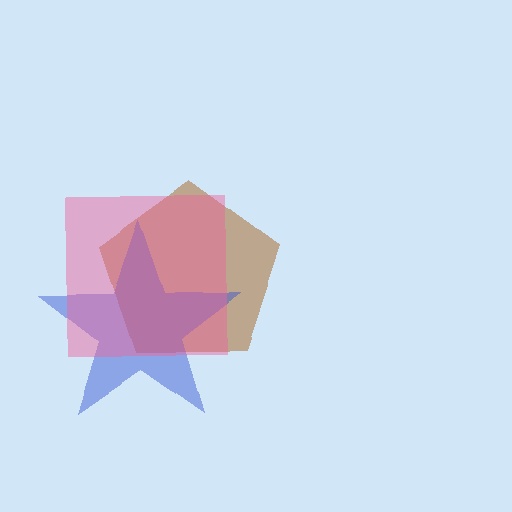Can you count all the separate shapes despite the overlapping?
Yes, there are 3 separate shapes.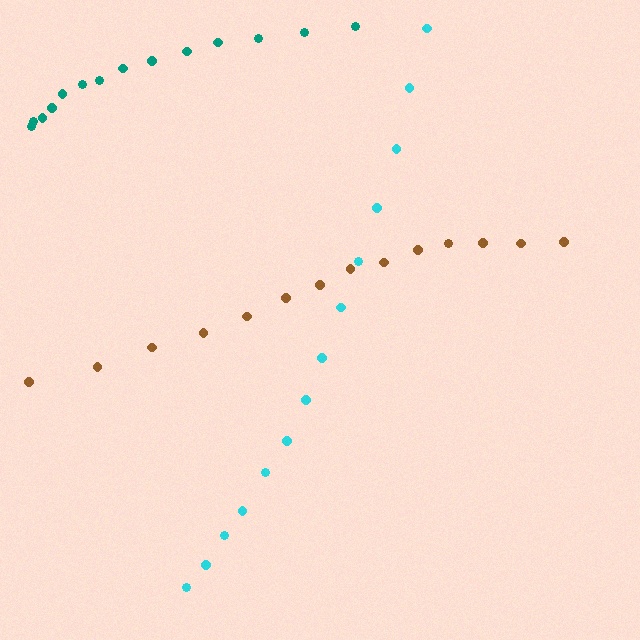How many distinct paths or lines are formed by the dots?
There are 3 distinct paths.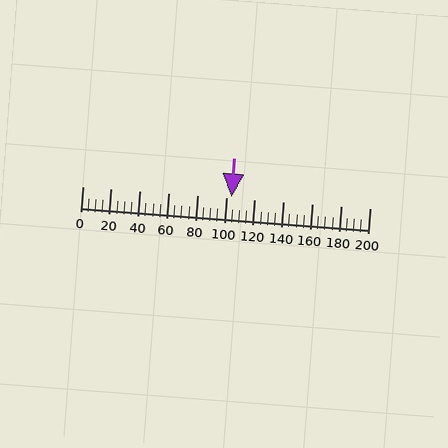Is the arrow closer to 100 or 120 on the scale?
The arrow is closer to 100.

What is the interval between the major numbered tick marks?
The major tick marks are spaced 20 units apart.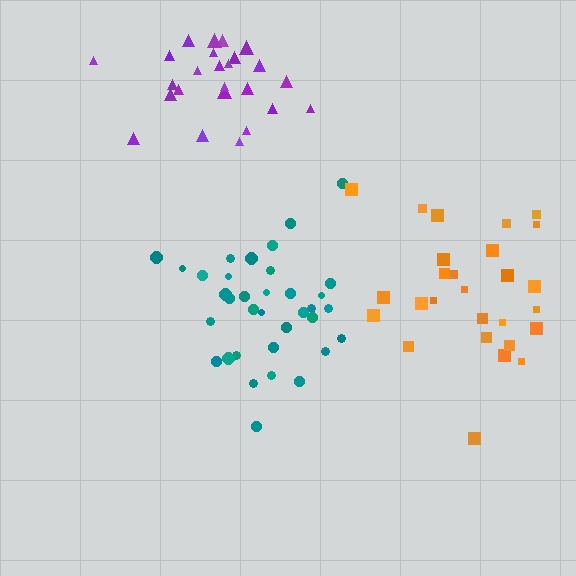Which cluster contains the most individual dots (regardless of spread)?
Teal (35).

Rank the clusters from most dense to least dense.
teal, purple, orange.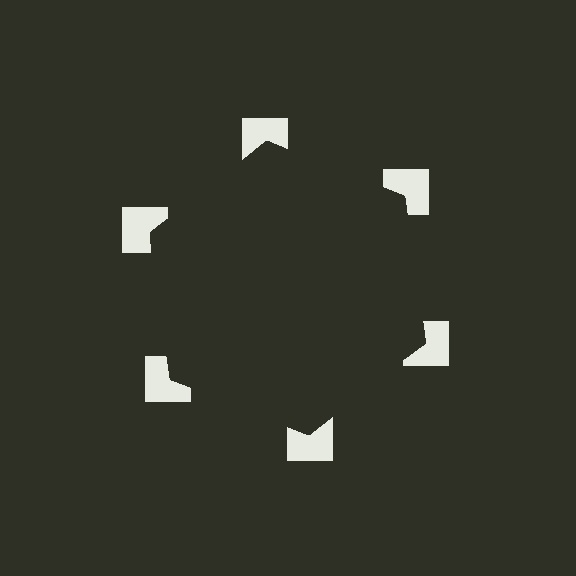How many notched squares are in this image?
There are 6 — one at each vertex of the illusory hexagon.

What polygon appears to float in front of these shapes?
An illusory hexagon — its edges are inferred from the aligned wedge cuts in the notched squares, not physically drawn.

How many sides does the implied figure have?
6 sides.